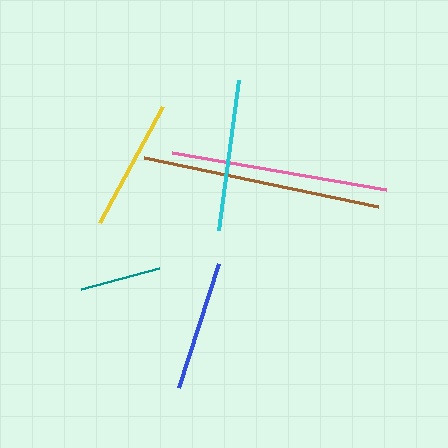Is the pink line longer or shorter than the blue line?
The pink line is longer than the blue line.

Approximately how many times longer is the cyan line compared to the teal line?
The cyan line is approximately 1.9 times the length of the teal line.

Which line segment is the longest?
The brown line is the longest at approximately 239 pixels.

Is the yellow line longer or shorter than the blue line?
The yellow line is longer than the blue line.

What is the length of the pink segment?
The pink segment is approximately 217 pixels long.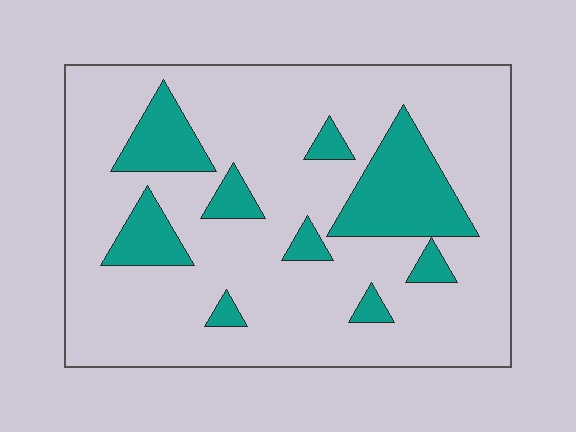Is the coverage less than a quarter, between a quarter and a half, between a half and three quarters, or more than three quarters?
Less than a quarter.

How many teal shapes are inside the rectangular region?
9.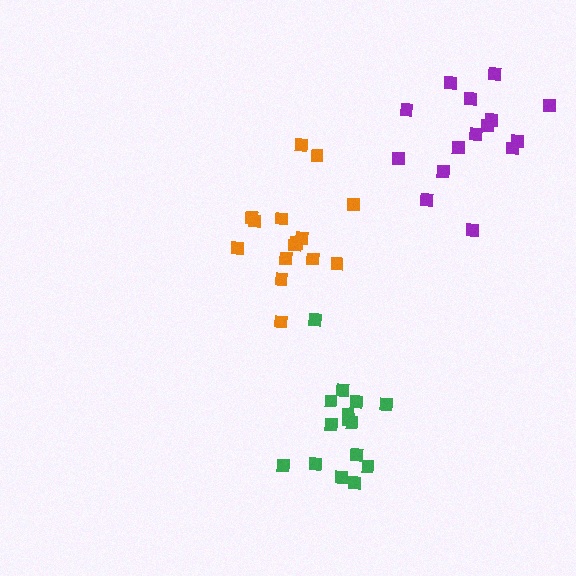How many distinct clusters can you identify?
There are 3 distinct clusters.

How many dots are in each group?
Group 1: 15 dots, Group 2: 15 dots, Group 3: 16 dots (46 total).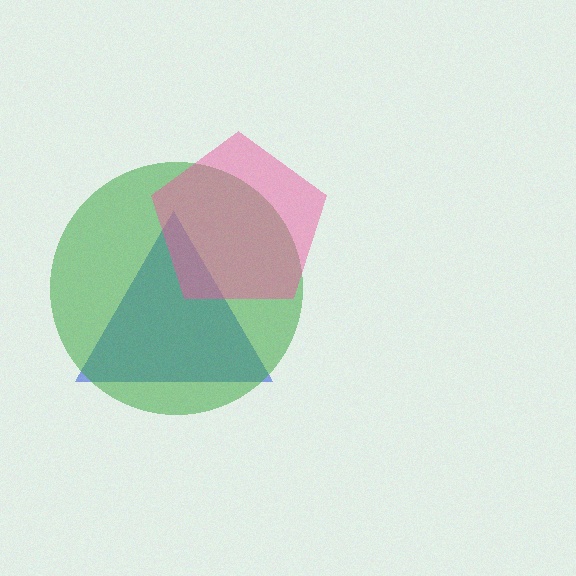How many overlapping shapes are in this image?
There are 3 overlapping shapes in the image.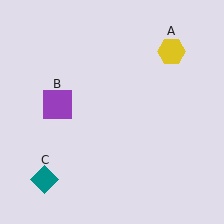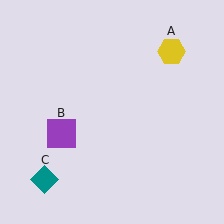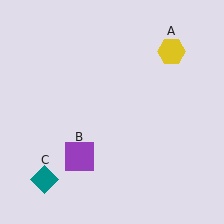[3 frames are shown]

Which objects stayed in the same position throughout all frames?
Yellow hexagon (object A) and teal diamond (object C) remained stationary.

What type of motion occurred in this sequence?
The purple square (object B) rotated counterclockwise around the center of the scene.